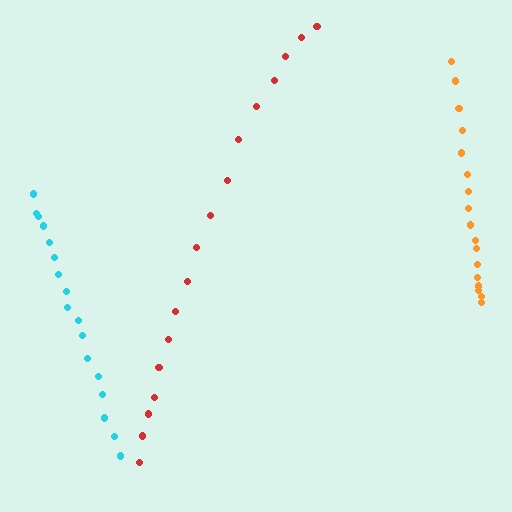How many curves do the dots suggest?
There are 3 distinct paths.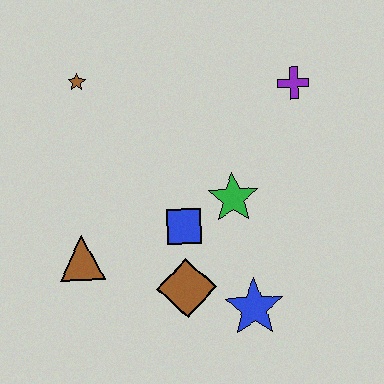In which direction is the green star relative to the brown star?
The green star is to the right of the brown star.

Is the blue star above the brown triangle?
No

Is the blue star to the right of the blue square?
Yes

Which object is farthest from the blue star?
The brown star is farthest from the blue star.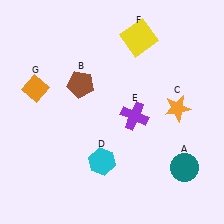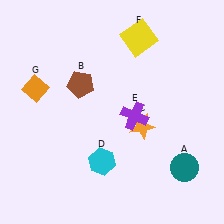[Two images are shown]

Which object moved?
The orange star (C) moved left.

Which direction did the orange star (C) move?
The orange star (C) moved left.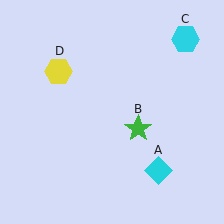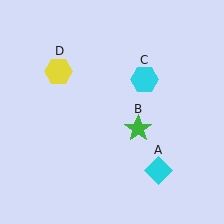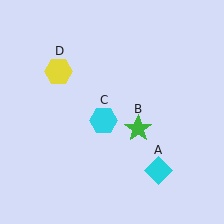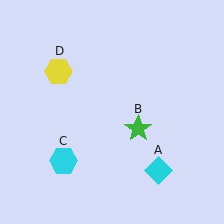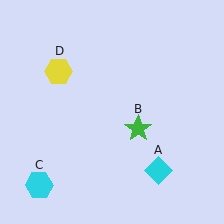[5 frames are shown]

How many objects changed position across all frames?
1 object changed position: cyan hexagon (object C).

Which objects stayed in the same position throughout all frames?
Cyan diamond (object A) and green star (object B) and yellow hexagon (object D) remained stationary.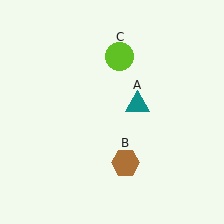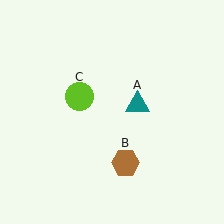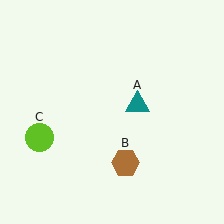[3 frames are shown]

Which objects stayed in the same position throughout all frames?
Teal triangle (object A) and brown hexagon (object B) remained stationary.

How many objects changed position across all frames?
1 object changed position: lime circle (object C).